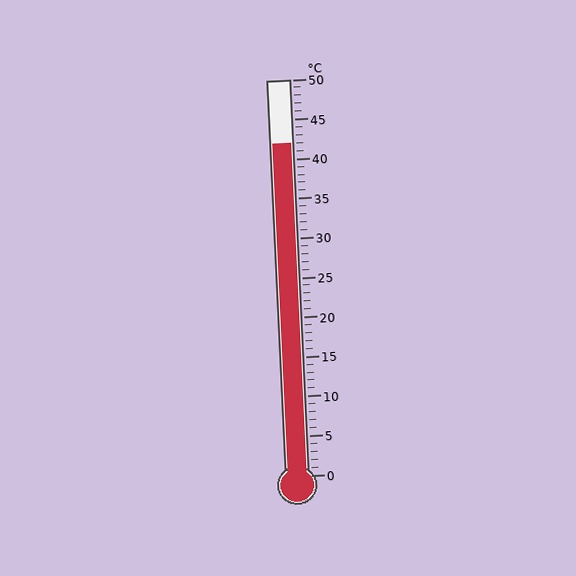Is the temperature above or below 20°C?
The temperature is above 20°C.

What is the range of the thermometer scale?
The thermometer scale ranges from 0°C to 50°C.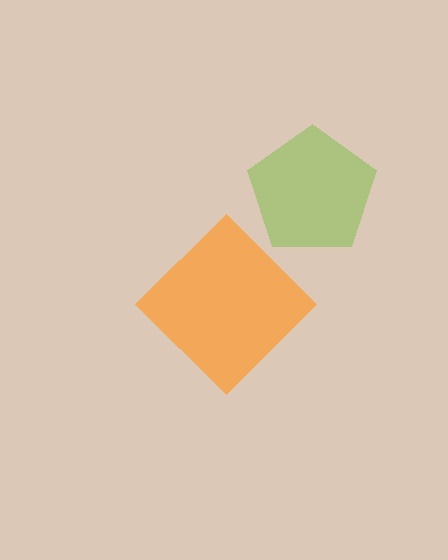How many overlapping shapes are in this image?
There are 2 overlapping shapes in the image.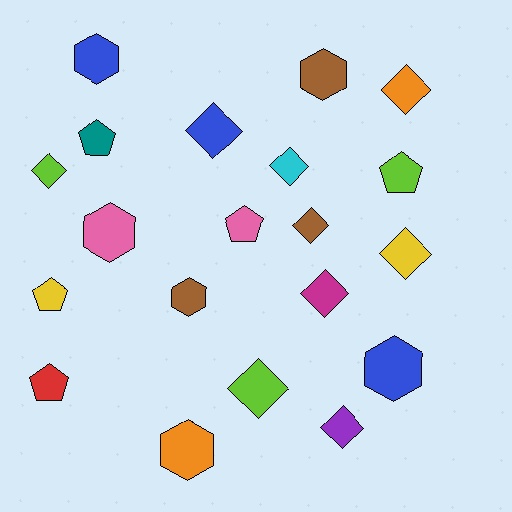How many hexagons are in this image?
There are 6 hexagons.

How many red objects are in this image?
There is 1 red object.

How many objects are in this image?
There are 20 objects.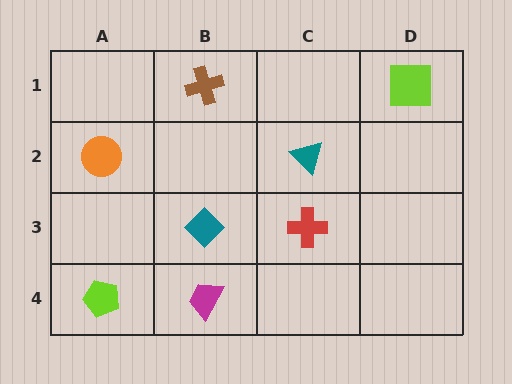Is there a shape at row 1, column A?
No, that cell is empty.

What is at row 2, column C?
A teal triangle.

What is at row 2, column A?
An orange circle.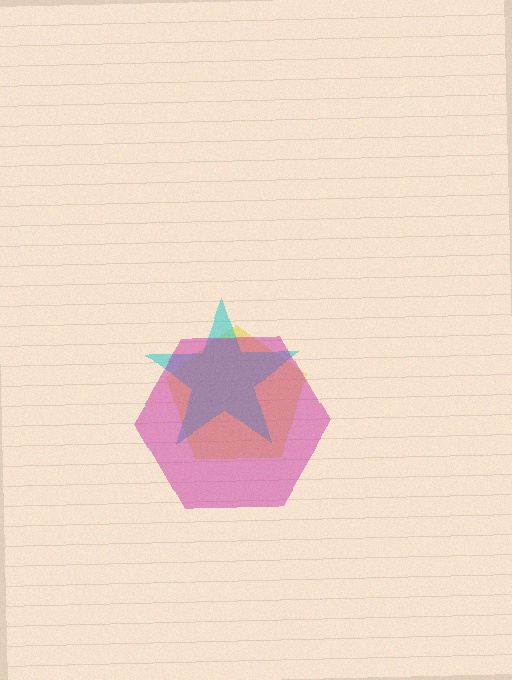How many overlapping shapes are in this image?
There are 3 overlapping shapes in the image.